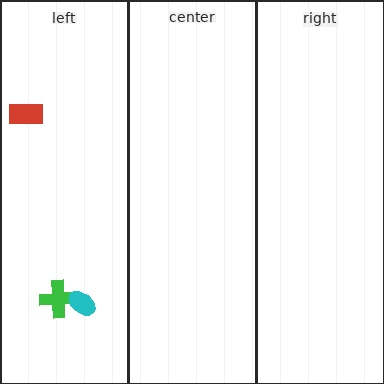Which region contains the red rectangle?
The left region.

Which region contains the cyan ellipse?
The left region.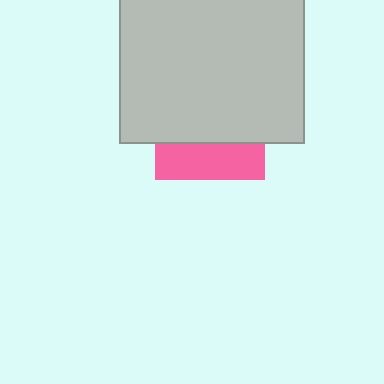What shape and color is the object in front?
The object in front is a light gray rectangle.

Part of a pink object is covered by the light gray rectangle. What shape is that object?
It is a square.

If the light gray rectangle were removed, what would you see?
You would see the complete pink square.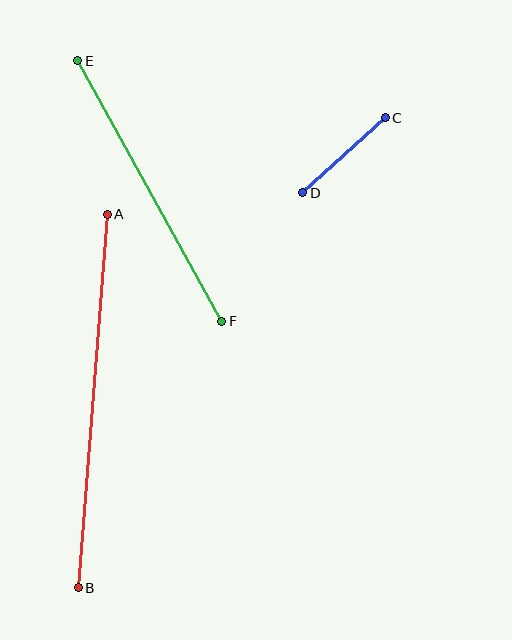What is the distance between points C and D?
The distance is approximately 112 pixels.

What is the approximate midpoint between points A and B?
The midpoint is at approximately (93, 401) pixels.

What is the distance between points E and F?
The distance is approximately 298 pixels.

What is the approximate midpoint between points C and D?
The midpoint is at approximately (344, 155) pixels.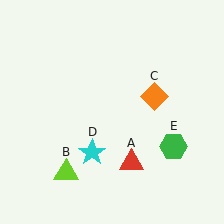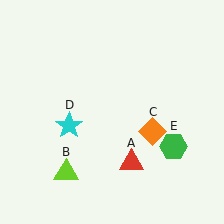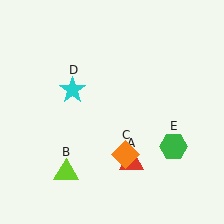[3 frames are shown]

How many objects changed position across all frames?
2 objects changed position: orange diamond (object C), cyan star (object D).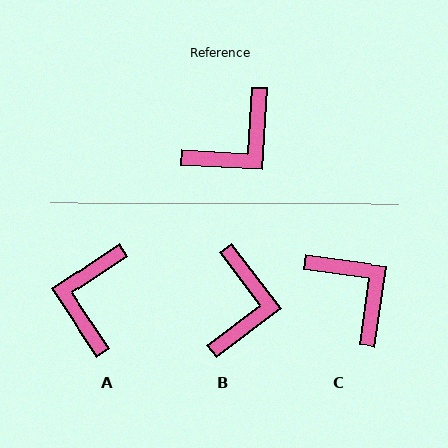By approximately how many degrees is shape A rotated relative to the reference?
Approximately 143 degrees clockwise.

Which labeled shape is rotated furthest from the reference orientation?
A, about 143 degrees away.